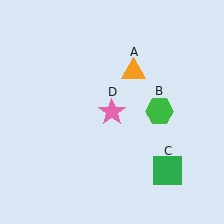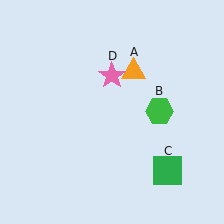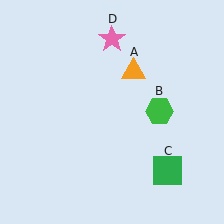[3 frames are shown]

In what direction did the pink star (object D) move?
The pink star (object D) moved up.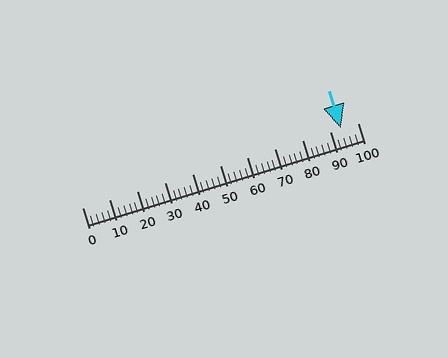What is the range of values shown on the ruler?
The ruler shows values from 0 to 100.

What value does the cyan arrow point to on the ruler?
The cyan arrow points to approximately 94.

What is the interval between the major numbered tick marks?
The major tick marks are spaced 10 units apart.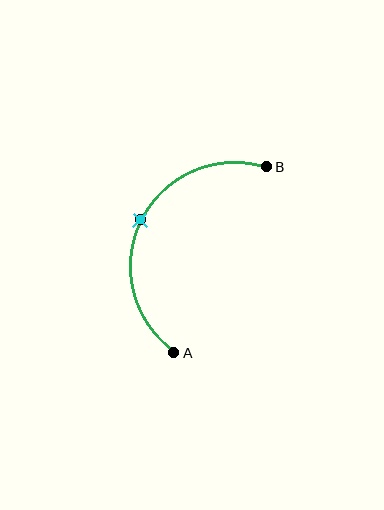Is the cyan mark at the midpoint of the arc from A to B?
Yes. The cyan mark lies on the arc at equal arc-length from both A and B — it is the arc midpoint.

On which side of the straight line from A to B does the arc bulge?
The arc bulges to the left of the straight line connecting A and B.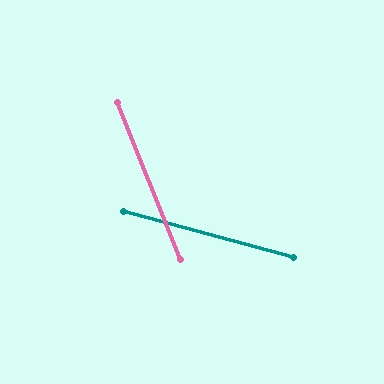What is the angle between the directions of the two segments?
Approximately 53 degrees.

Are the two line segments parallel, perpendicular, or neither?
Neither parallel nor perpendicular — they differ by about 53°.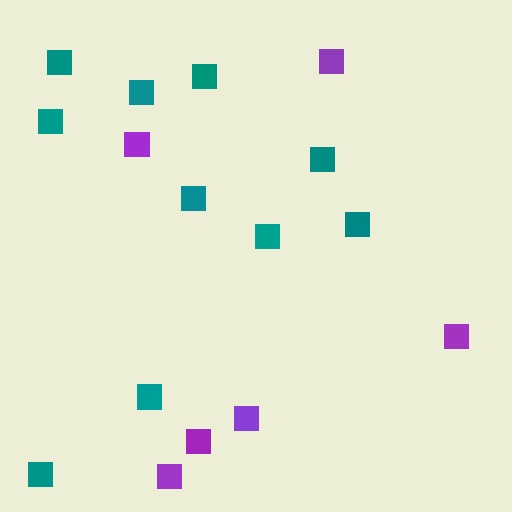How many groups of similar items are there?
There are 2 groups: one group of purple squares (6) and one group of teal squares (10).